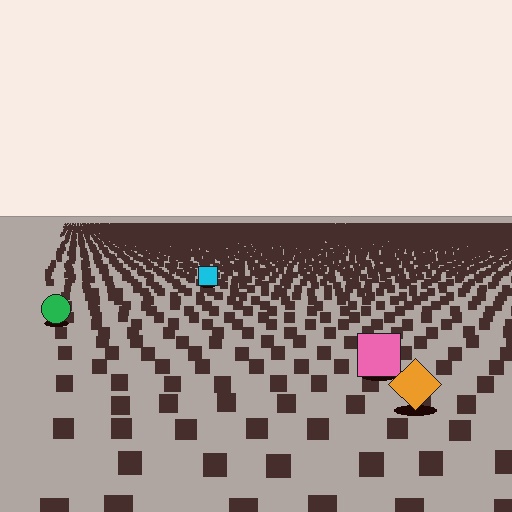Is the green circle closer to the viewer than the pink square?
No. The pink square is closer — you can tell from the texture gradient: the ground texture is coarser near it.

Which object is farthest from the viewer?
The cyan square is farthest from the viewer. It appears smaller and the ground texture around it is denser.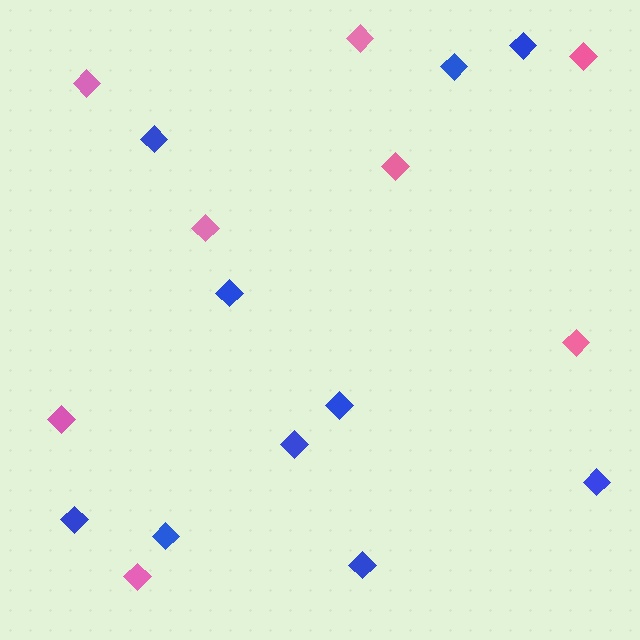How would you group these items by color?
There are 2 groups: one group of blue diamonds (10) and one group of pink diamonds (8).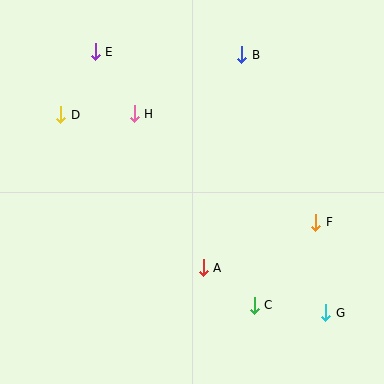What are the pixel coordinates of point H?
Point H is at (134, 114).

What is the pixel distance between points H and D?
The distance between H and D is 74 pixels.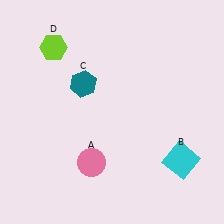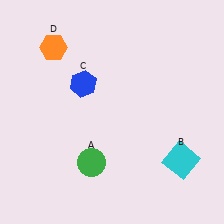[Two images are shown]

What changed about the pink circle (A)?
In Image 1, A is pink. In Image 2, it changed to green.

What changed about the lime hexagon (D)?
In Image 1, D is lime. In Image 2, it changed to orange.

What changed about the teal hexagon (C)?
In Image 1, C is teal. In Image 2, it changed to blue.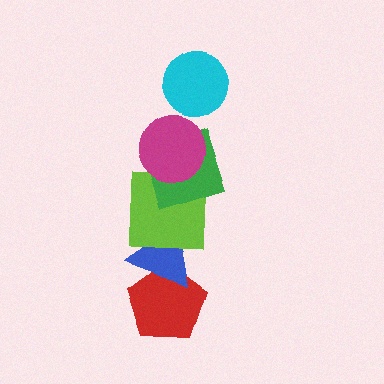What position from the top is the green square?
The green square is 3rd from the top.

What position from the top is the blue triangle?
The blue triangle is 5th from the top.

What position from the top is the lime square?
The lime square is 4th from the top.